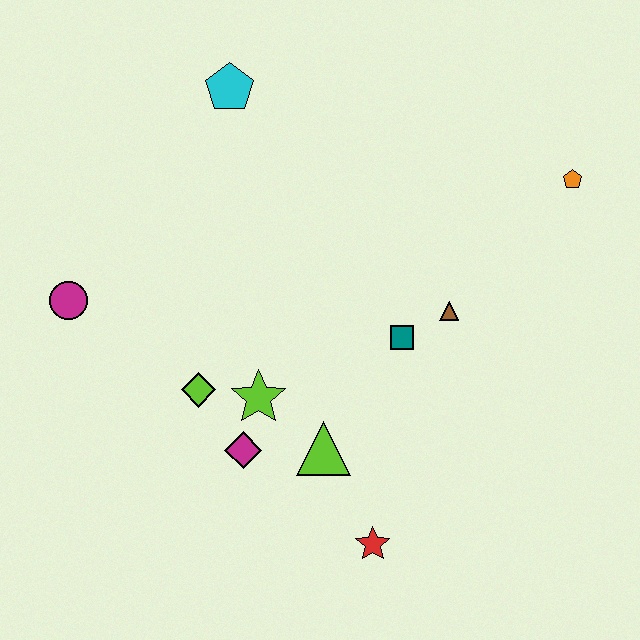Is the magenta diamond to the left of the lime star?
Yes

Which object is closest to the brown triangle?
The teal square is closest to the brown triangle.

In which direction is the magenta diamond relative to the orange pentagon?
The magenta diamond is to the left of the orange pentagon.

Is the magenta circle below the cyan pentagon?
Yes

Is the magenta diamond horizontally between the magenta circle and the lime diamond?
No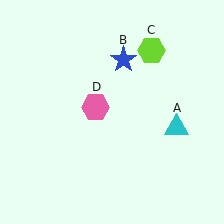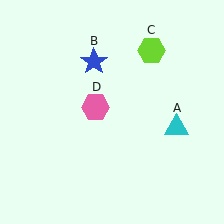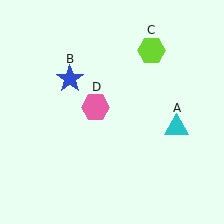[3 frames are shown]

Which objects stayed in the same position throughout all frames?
Cyan triangle (object A) and lime hexagon (object C) and pink hexagon (object D) remained stationary.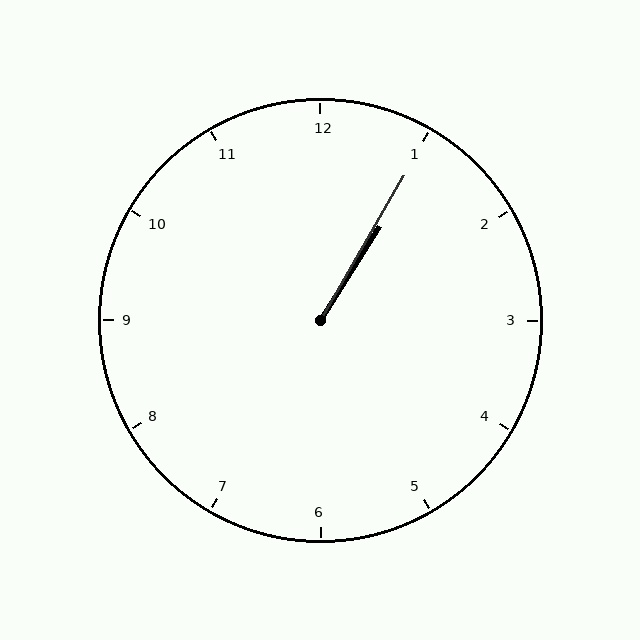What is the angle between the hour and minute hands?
Approximately 2 degrees.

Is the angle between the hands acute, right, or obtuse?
It is acute.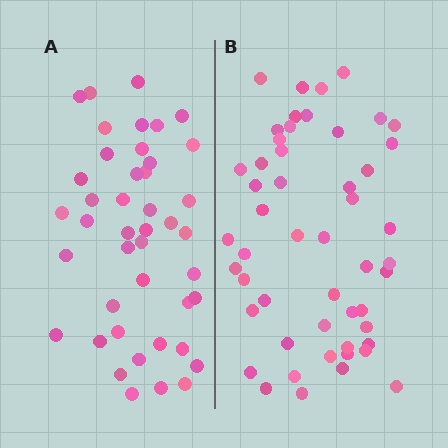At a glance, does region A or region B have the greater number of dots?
Region B (the right region) has more dots.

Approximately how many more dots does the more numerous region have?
Region B has roughly 8 or so more dots than region A.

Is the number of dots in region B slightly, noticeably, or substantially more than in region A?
Region B has only slightly more — the two regions are fairly close. The ratio is roughly 1.2 to 1.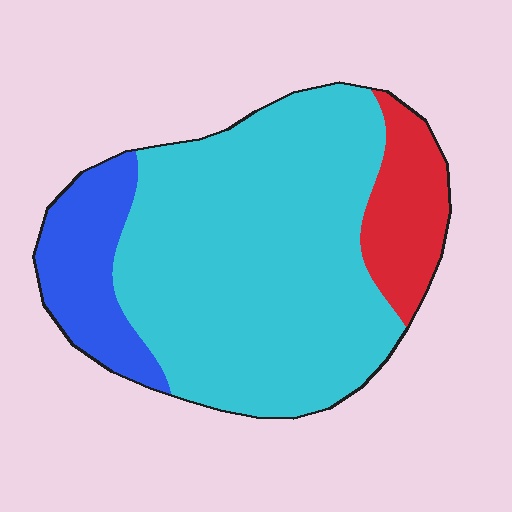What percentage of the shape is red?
Red covers roughly 15% of the shape.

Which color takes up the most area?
Cyan, at roughly 70%.